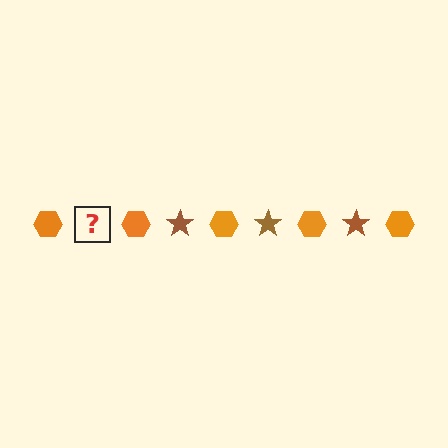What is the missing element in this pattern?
The missing element is a brown star.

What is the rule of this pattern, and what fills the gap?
The rule is that the pattern alternates between orange hexagon and brown star. The gap should be filled with a brown star.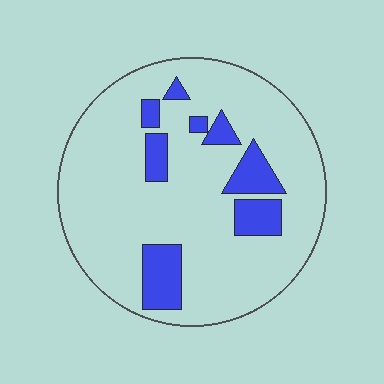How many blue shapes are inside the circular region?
8.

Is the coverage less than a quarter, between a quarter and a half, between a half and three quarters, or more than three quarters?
Less than a quarter.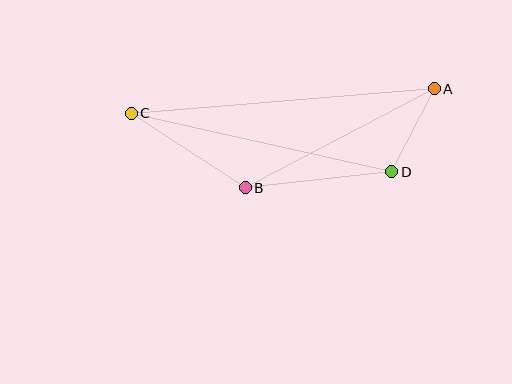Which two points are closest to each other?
Points A and D are closest to each other.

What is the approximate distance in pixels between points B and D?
The distance between B and D is approximately 147 pixels.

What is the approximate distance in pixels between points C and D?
The distance between C and D is approximately 267 pixels.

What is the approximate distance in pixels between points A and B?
The distance between A and B is approximately 213 pixels.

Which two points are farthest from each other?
Points A and C are farthest from each other.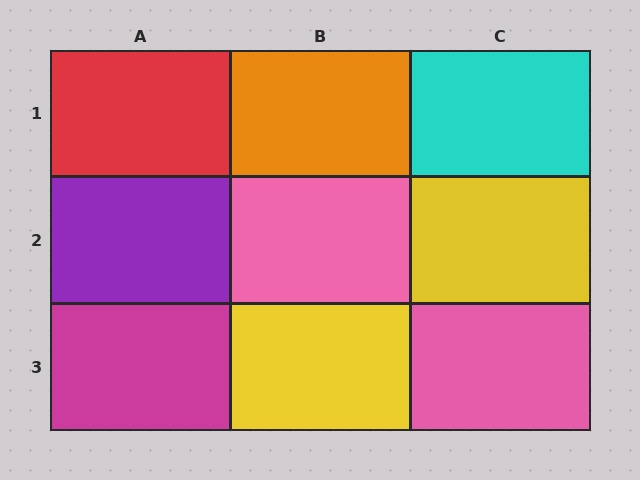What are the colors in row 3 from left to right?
Magenta, yellow, pink.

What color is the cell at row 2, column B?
Pink.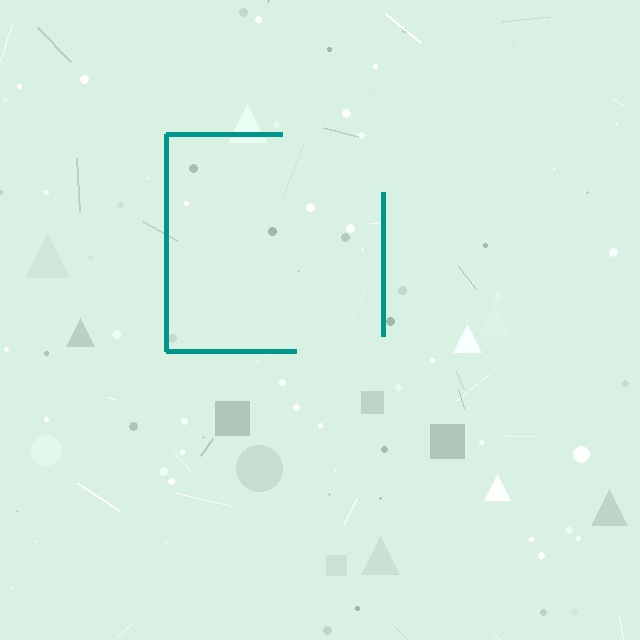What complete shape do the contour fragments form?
The contour fragments form a square.